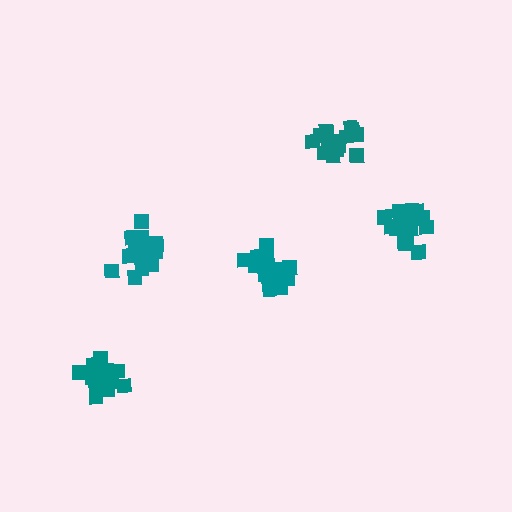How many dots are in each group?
Group 1: 19 dots, Group 2: 21 dots, Group 3: 16 dots, Group 4: 16 dots, Group 5: 20 dots (92 total).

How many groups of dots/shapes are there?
There are 5 groups.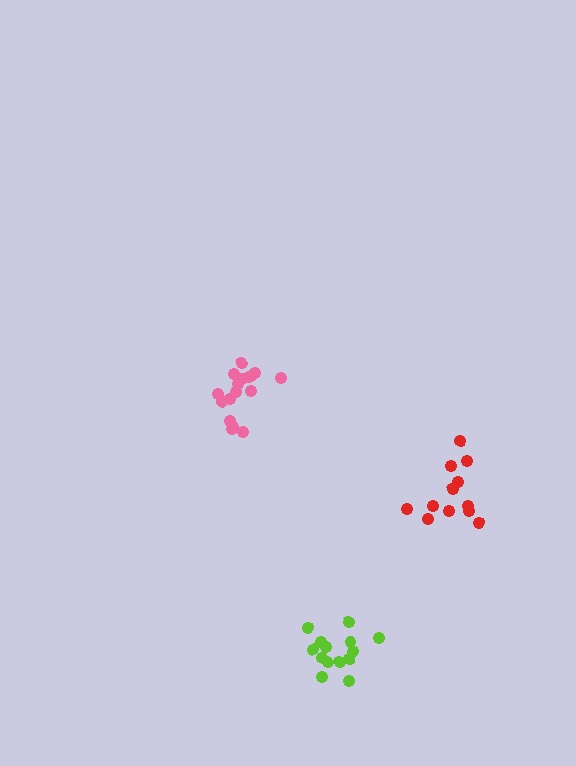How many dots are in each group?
Group 1: 14 dots, Group 2: 12 dots, Group 3: 17 dots (43 total).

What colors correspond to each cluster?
The clusters are colored: lime, red, pink.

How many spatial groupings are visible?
There are 3 spatial groupings.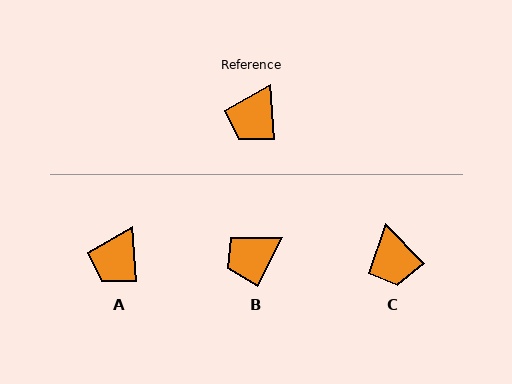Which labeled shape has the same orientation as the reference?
A.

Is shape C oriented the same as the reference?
No, it is off by about 41 degrees.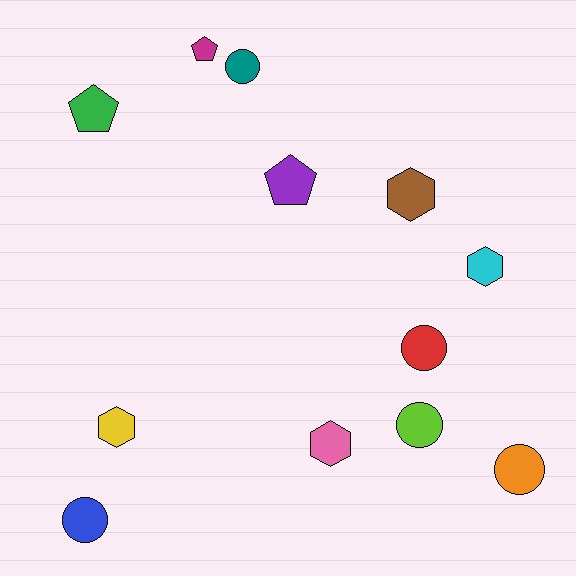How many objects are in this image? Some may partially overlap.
There are 12 objects.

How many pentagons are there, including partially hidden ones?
There are 3 pentagons.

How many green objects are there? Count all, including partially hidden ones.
There is 1 green object.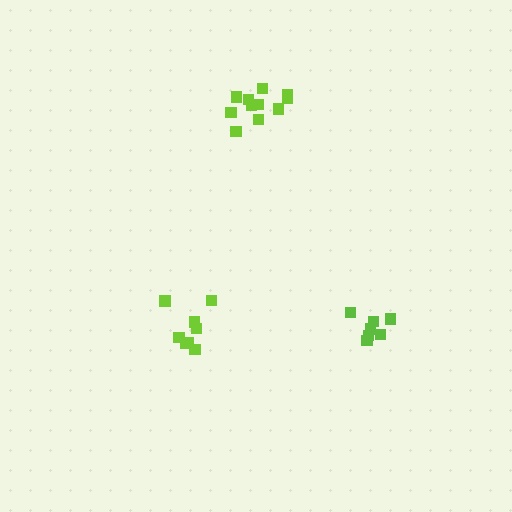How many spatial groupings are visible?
There are 3 spatial groupings.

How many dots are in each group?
Group 1: 11 dots, Group 2: 8 dots, Group 3: 7 dots (26 total).